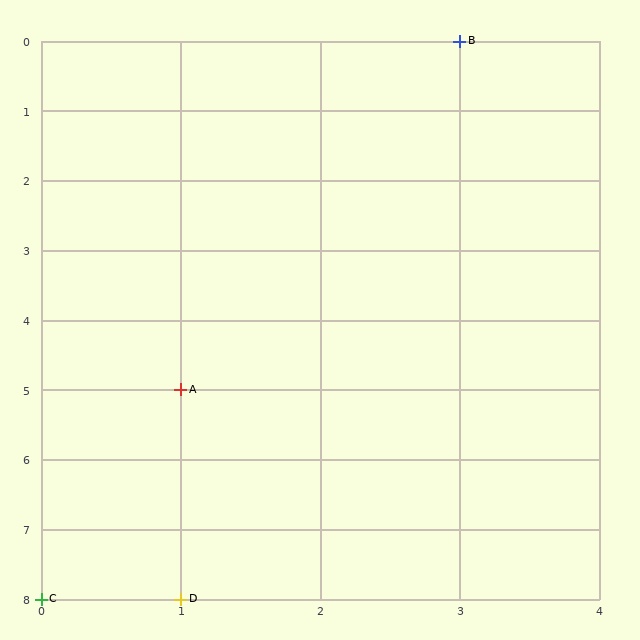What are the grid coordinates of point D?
Point D is at grid coordinates (1, 8).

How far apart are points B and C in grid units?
Points B and C are 3 columns and 8 rows apart (about 8.5 grid units diagonally).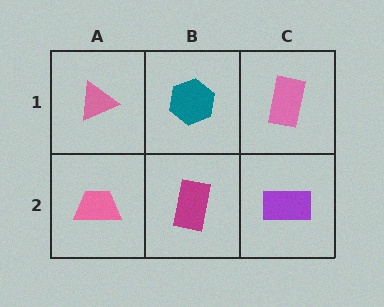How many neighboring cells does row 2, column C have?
2.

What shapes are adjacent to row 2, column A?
A pink triangle (row 1, column A), a magenta rectangle (row 2, column B).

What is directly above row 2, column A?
A pink triangle.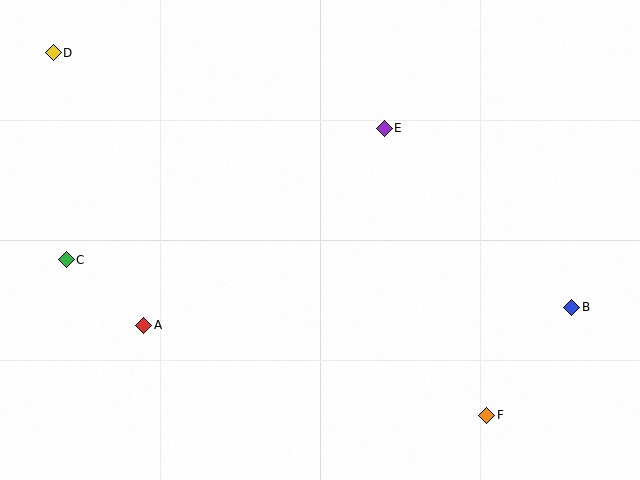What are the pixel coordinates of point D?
Point D is at (53, 53).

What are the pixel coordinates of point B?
Point B is at (572, 307).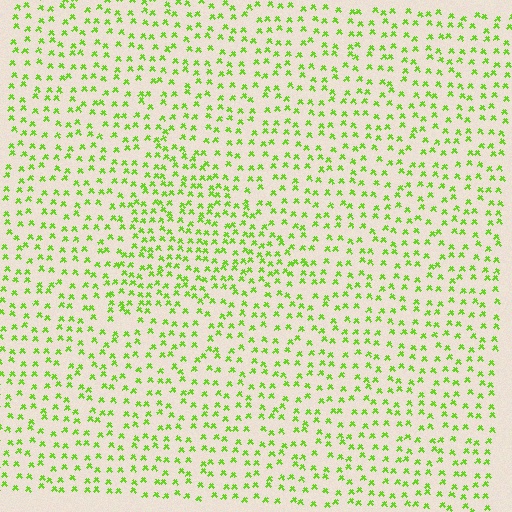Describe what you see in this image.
The image contains small lime elements arranged at two different densities. A triangle-shaped region is visible where the elements are more densely packed than the surrounding area.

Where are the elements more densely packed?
The elements are more densely packed inside the triangle boundary.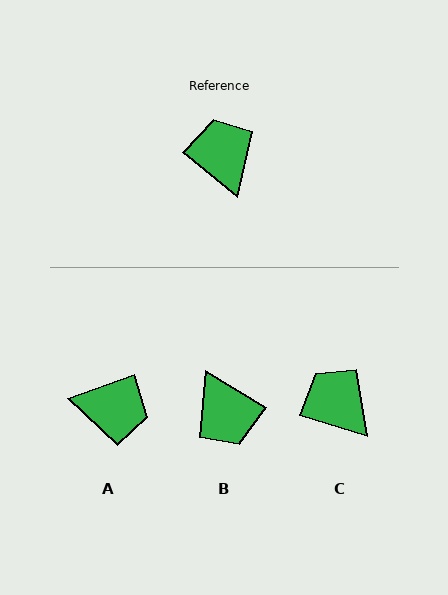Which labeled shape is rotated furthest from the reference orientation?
B, about 172 degrees away.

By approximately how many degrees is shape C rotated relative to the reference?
Approximately 22 degrees counter-clockwise.